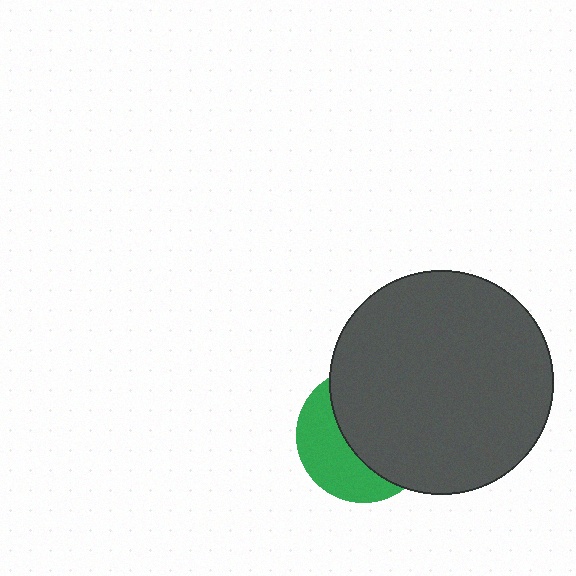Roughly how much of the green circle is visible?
A small part of it is visible (roughly 40%).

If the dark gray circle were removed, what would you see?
You would see the complete green circle.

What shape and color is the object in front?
The object in front is a dark gray circle.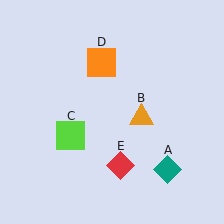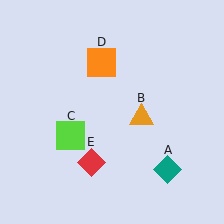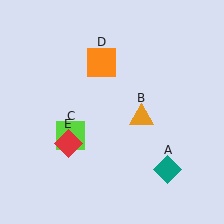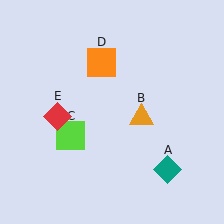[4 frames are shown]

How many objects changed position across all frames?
1 object changed position: red diamond (object E).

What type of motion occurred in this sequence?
The red diamond (object E) rotated clockwise around the center of the scene.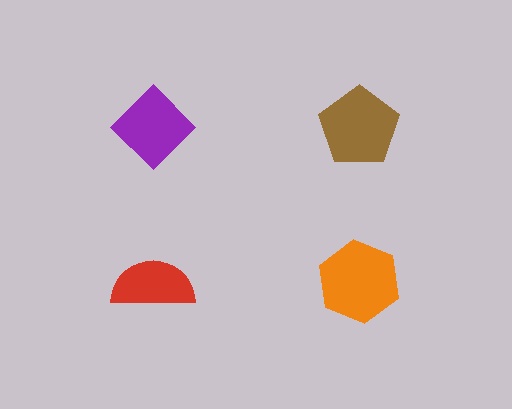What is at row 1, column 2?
A brown pentagon.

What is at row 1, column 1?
A purple diamond.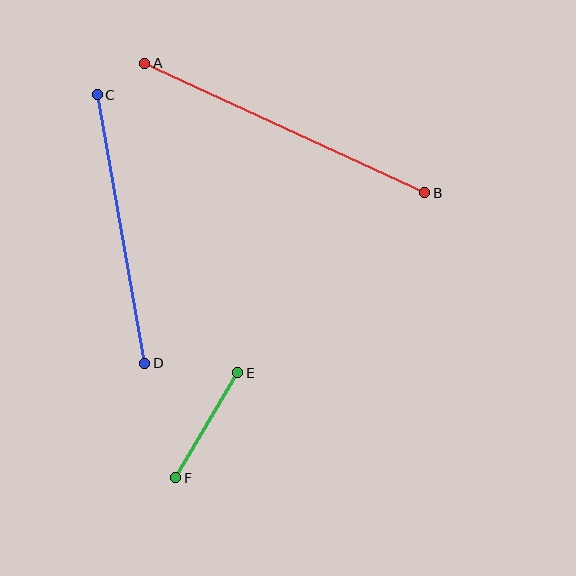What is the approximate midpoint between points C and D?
The midpoint is at approximately (121, 229) pixels.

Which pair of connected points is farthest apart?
Points A and B are farthest apart.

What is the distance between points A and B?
The distance is approximately 308 pixels.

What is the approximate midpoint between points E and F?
The midpoint is at approximately (207, 425) pixels.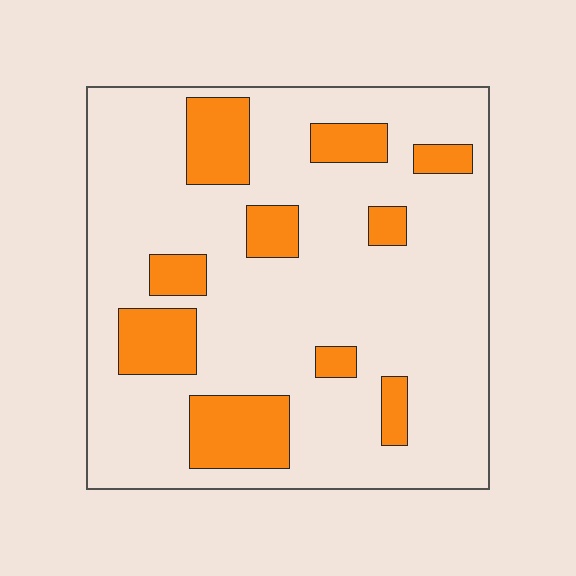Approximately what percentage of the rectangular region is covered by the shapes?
Approximately 20%.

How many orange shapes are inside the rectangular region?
10.